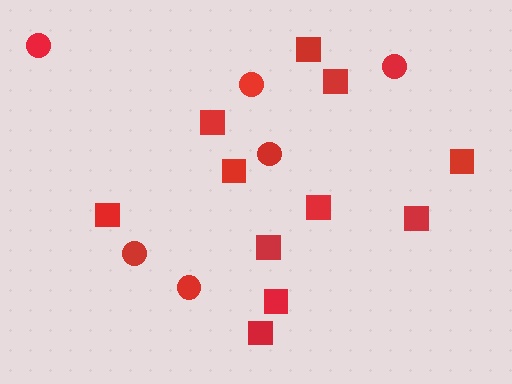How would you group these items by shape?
There are 2 groups: one group of circles (6) and one group of squares (11).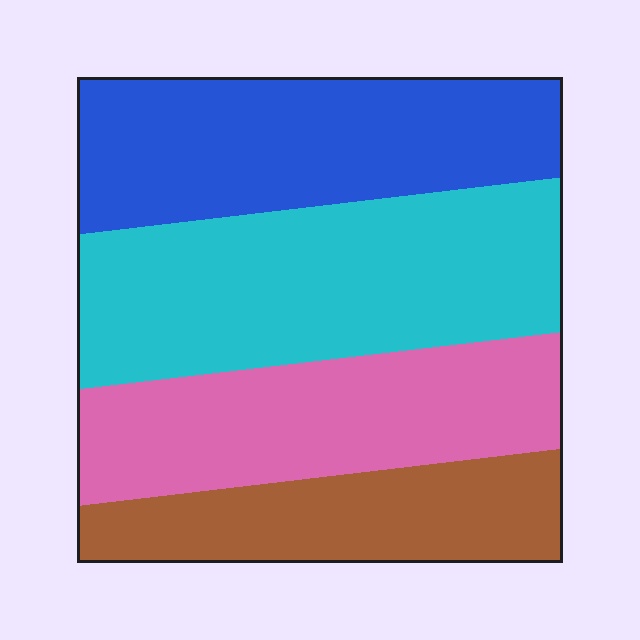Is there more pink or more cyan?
Cyan.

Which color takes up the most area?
Cyan, at roughly 30%.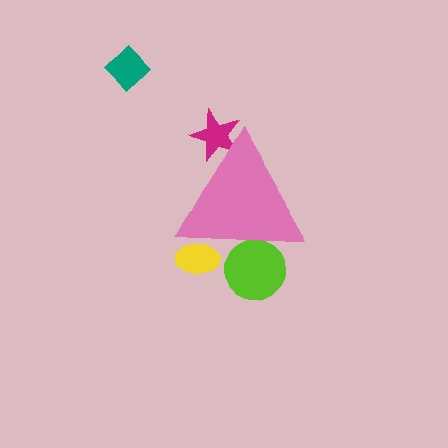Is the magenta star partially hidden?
Yes, the magenta star is partially hidden behind the pink triangle.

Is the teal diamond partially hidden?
No, the teal diamond is fully visible.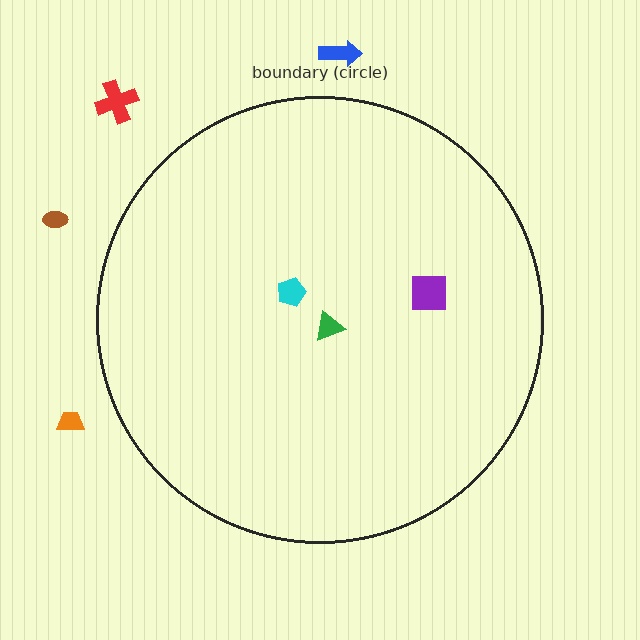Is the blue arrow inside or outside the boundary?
Outside.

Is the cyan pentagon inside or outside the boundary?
Inside.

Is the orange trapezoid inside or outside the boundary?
Outside.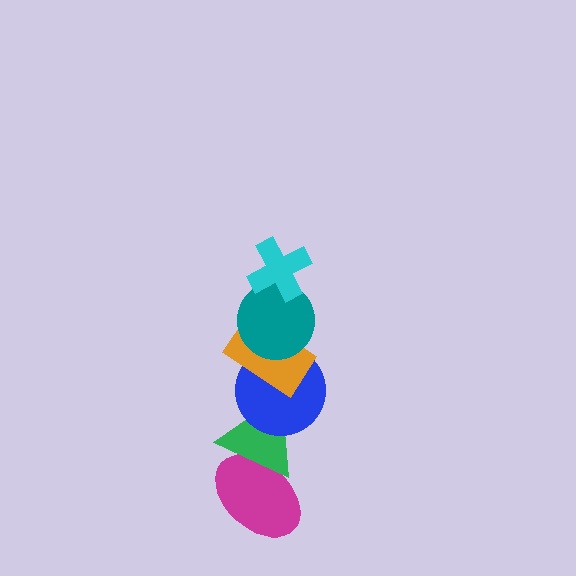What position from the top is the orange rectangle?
The orange rectangle is 3rd from the top.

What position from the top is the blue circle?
The blue circle is 4th from the top.